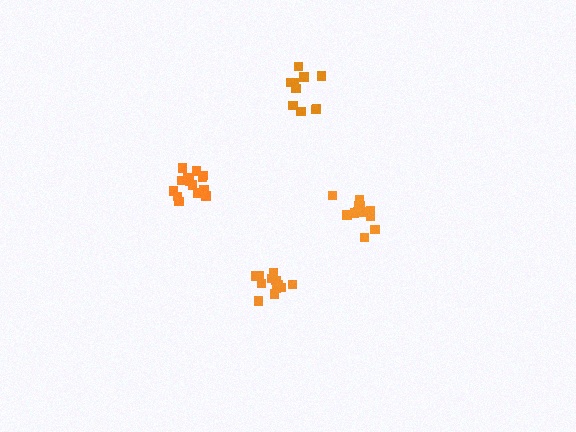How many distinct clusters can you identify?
There are 4 distinct clusters.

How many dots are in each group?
Group 1: 13 dots, Group 2: 10 dots, Group 3: 12 dots, Group 4: 14 dots (49 total).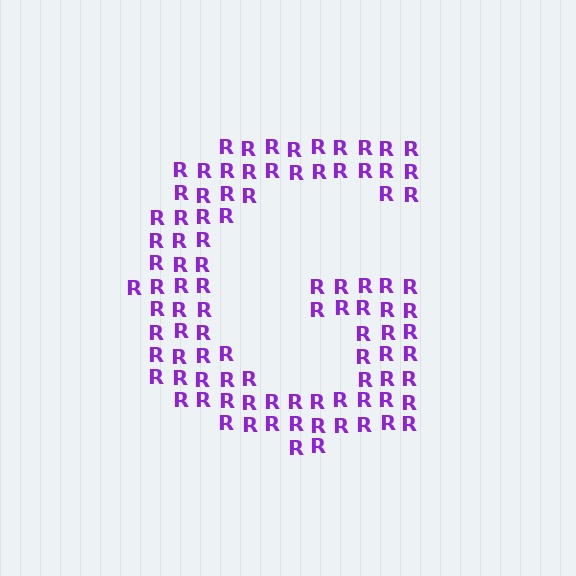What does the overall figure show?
The overall figure shows the letter G.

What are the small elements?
The small elements are letter R's.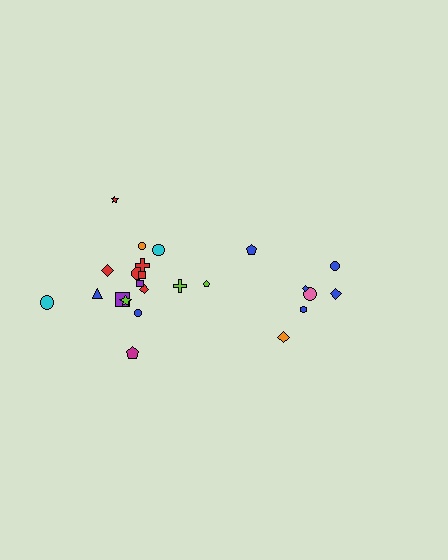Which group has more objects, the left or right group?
The left group.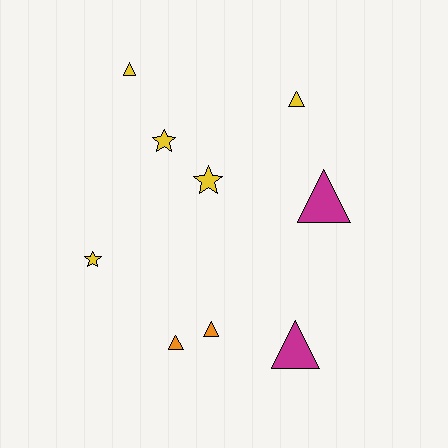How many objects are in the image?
There are 9 objects.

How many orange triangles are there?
There are 2 orange triangles.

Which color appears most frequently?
Yellow, with 5 objects.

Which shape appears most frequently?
Triangle, with 6 objects.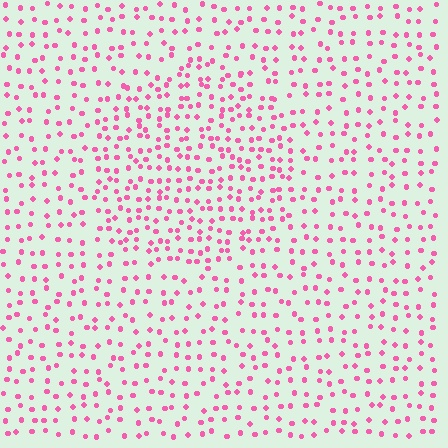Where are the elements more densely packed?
The elements are more densely packed inside the circle boundary.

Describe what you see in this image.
The image contains small pink elements arranged at two different densities. A circle-shaped region is visible where the elements are more densely packed than the surrounding area.